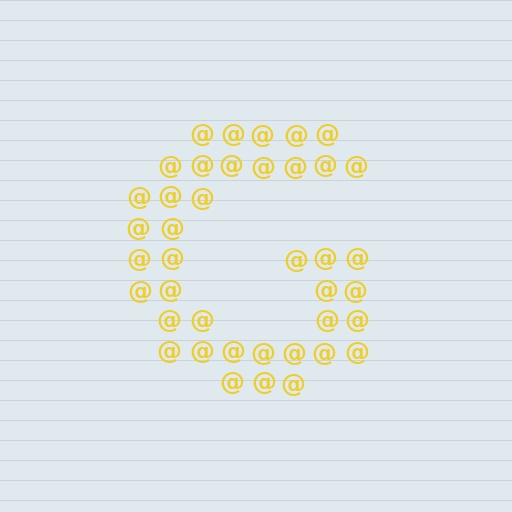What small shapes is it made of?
It is made of small at signs.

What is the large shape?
The large shape is the letter G.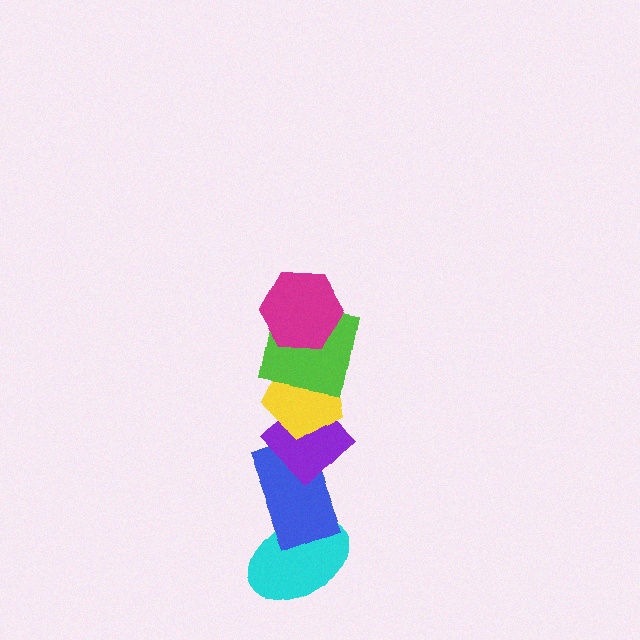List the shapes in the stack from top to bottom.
From top to bottom: the magenta hexagon, the lime square, the yellow pentagon, the purple diamond, the blue rectangle, the cyan ellipse.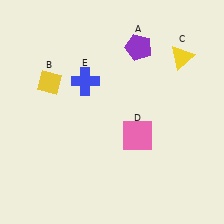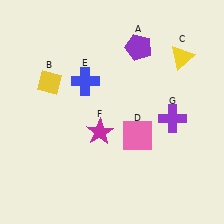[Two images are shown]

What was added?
A magenta star (F), a purple cross (G) were added in Image 2.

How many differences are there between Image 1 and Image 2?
There are 2 differences between the two images.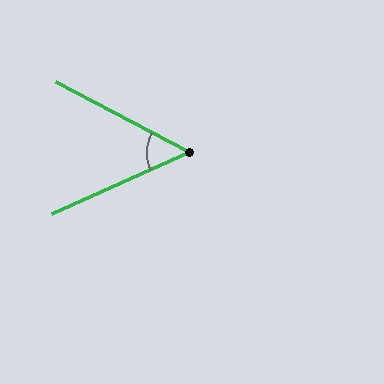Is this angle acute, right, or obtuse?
It is acute.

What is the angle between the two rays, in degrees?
Approximately 52 degrees.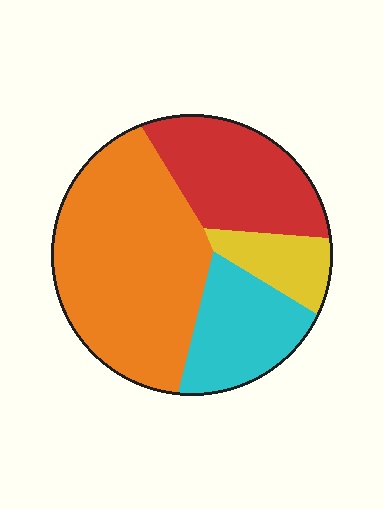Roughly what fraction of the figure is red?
Red covers roughly 25% of the figure.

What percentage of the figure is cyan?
Cyan covers around 20% of the figure.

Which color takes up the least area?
Yellow, at roughly 10%.